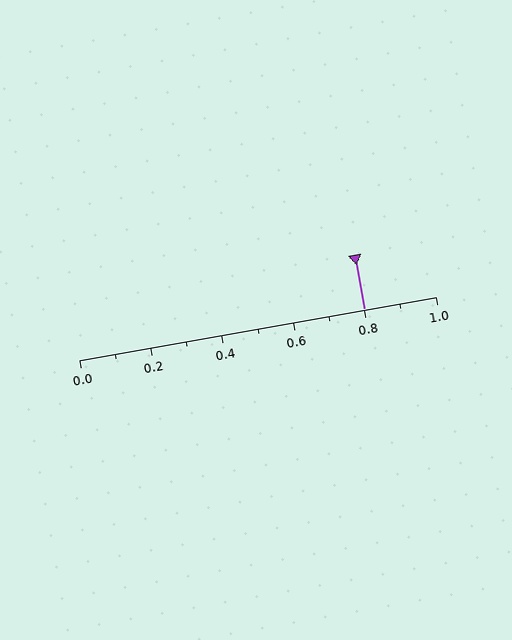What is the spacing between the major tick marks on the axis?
The major ticks are spaced 0.2 apart.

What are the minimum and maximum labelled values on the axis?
The axis runs from 0.0 to 1.0.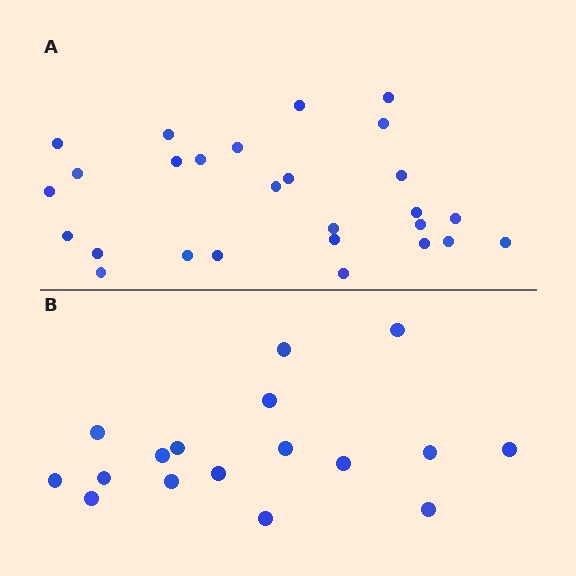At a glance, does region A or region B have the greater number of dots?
Region A (the top region) has more dots.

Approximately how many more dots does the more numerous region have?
Region A has roughly 10 or so more dots than region B.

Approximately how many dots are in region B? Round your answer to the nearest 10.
About 20 dots. (The exact count is 17, which rounds to 20.)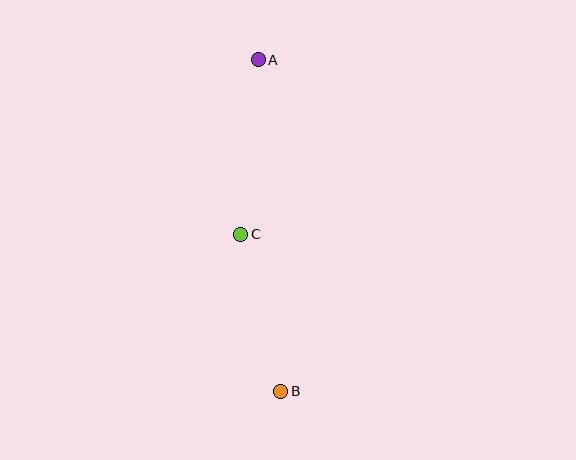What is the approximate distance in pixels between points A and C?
The distance between A and C is approximately 176 pixels.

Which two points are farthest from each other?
Points A and B are farthest from each other.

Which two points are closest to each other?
Points B and C are closest to each other.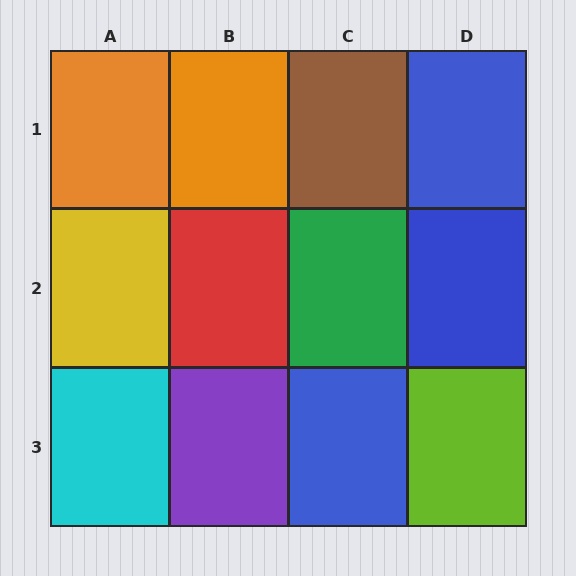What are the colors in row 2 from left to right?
Yellow, red, green, blue.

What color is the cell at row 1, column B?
Orange.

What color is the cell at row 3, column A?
Cyan.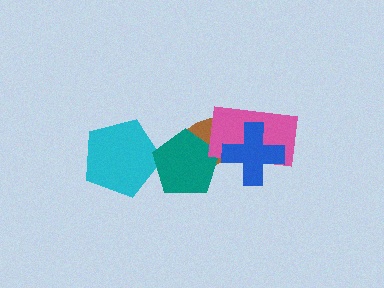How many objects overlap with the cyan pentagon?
1 object overlaps with the cyan pentagon.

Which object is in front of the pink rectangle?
The blue cross is in front of the pink rectangle.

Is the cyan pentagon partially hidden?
Yes, it is partially covered by another shape.